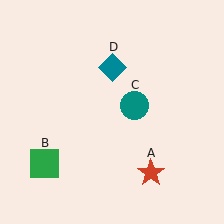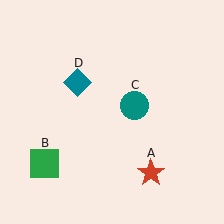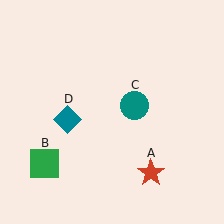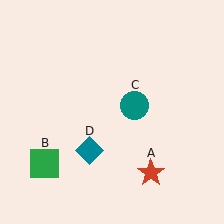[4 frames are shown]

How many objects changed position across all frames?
1 object changed position: teal diamond (object D).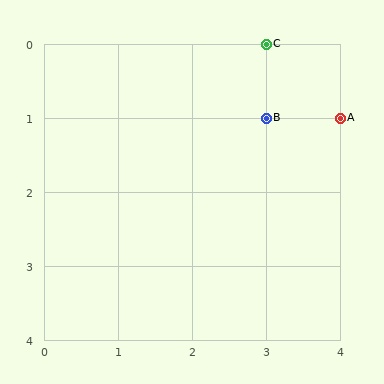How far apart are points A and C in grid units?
Points A and C are 1 column and 1 row apart (about 1.4 grid units diagonally).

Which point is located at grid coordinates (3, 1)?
Point B is at (3, 1).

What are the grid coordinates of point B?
Point B is at grid coordinates (3, 1).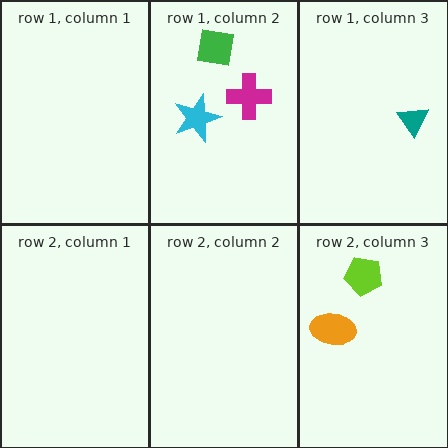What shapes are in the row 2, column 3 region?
The orange ellipse, the lime pentagon.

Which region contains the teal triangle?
The row 1, column 3 region.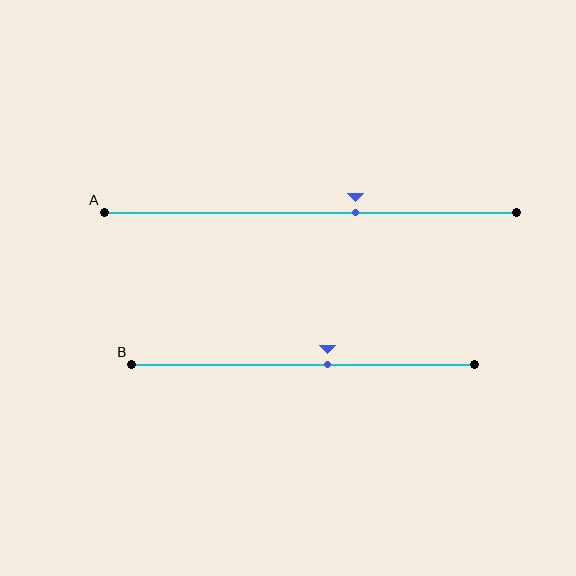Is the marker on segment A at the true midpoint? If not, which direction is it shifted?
No, the marker on segment A is shifted to the right by about 11% of the segment length.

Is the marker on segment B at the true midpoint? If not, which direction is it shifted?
No, the marker on segment B is shifted to the right by about 7% of the segment length.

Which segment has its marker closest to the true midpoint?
Segment B has its marker closest to the true midpoint.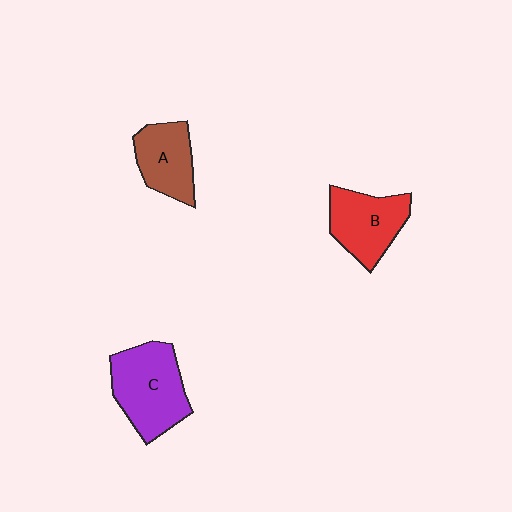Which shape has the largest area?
Shape C (purple).